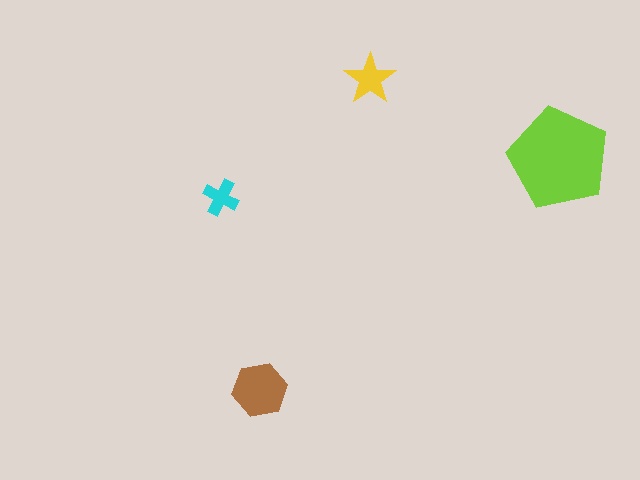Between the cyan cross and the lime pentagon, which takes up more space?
The lime pentagon.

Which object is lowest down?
The brown hexagon is bottommost.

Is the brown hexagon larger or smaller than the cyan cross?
Larger.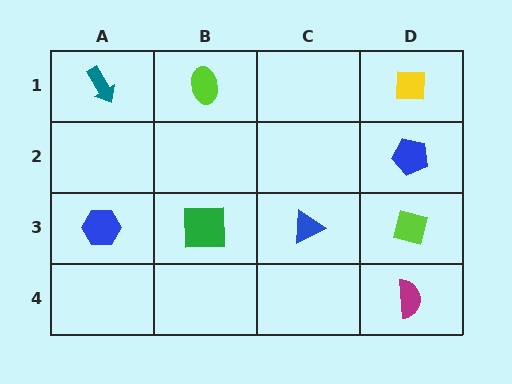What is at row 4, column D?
A magenta semicircle.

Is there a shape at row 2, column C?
No, that cell is empty.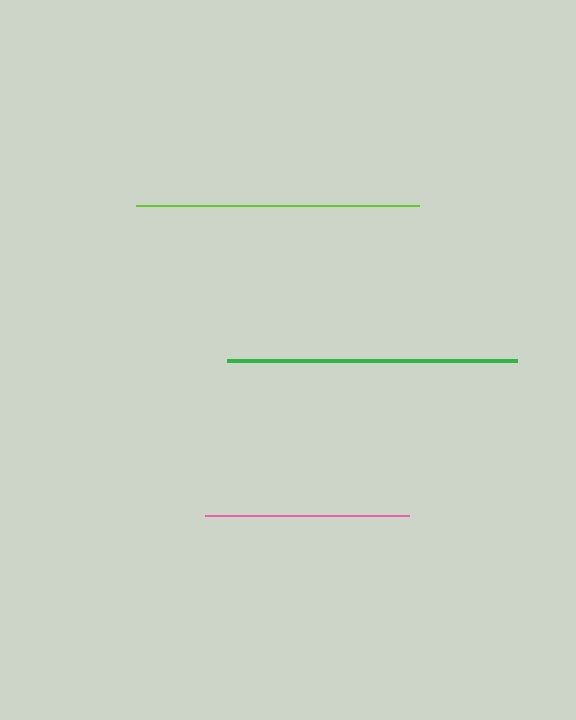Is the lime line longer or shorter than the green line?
The green line is longer than the lime line.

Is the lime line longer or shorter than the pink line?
The lime line is longer than the pink line.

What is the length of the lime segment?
The lime segment is approximately 283 pixels long.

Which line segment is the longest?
The green line is the longest at approximately 290 pixels.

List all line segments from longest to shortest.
From longest to shortest: green, lime, pink.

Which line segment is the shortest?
The pink line is the shortest at approximately 205 pixels.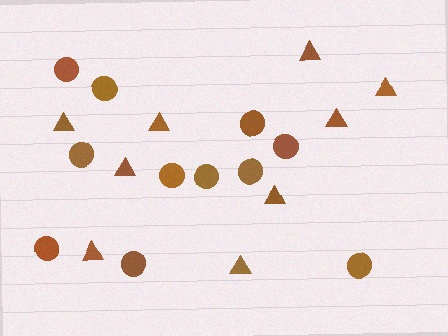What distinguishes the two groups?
There are 2 groups: one group of triangles (9) and one group of circles (11).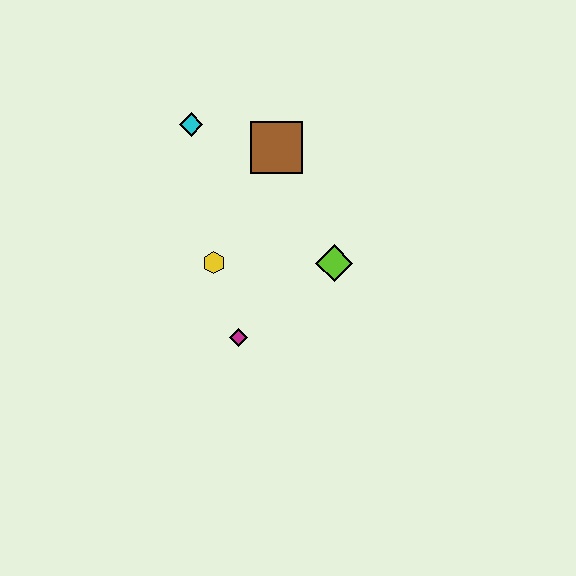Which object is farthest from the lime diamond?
The cyan diamond is farthest from the lime diamond.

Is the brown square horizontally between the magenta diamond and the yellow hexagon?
No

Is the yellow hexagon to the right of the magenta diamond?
No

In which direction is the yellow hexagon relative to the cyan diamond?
The yellow hexagon is below the cyan diamond.